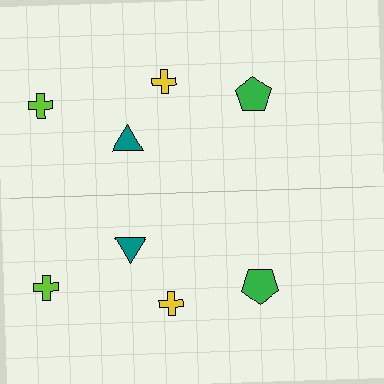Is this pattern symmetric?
Yes, this pattern has bilateral (reflection) symmetry.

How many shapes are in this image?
There are 8 shapes in this image.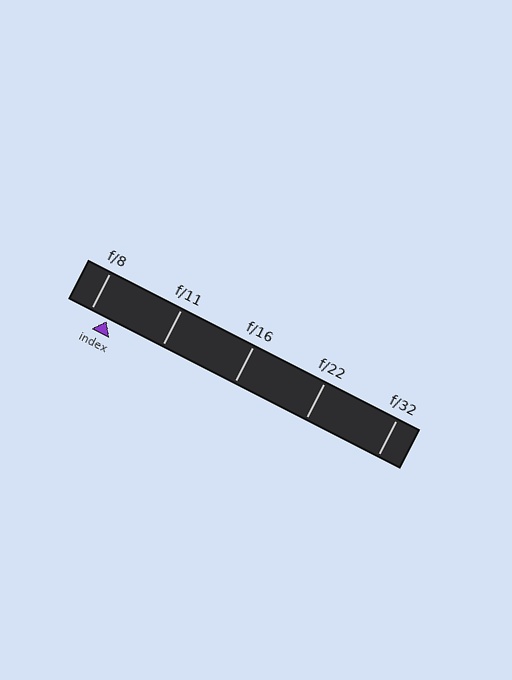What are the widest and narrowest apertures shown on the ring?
The widest aperture shown is f/8 and the narrowest is f/32.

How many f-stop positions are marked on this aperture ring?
There are 5 f-stop positions marked.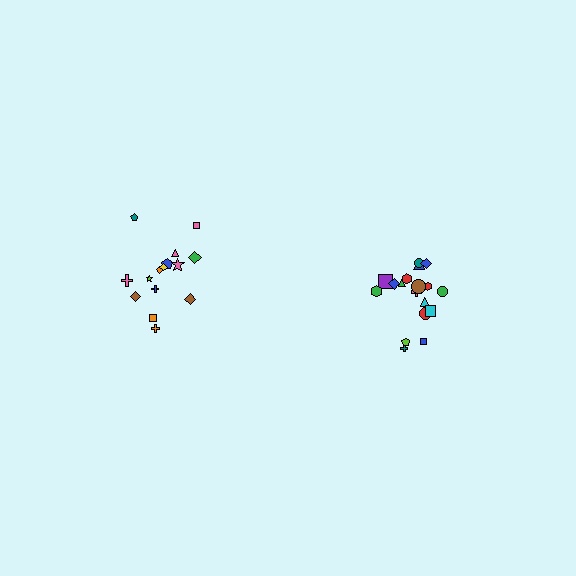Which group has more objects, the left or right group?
The right group.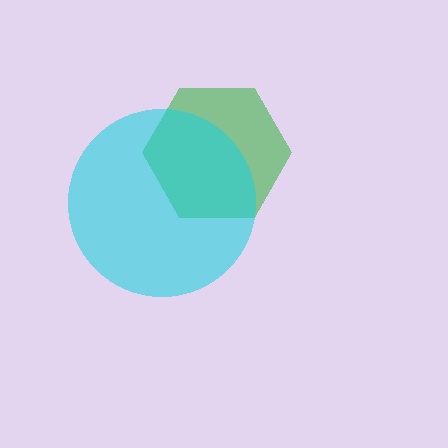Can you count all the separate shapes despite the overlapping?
Yes, there are 2 separate shapes.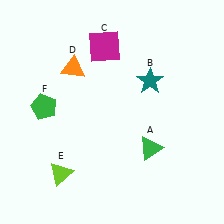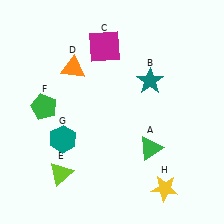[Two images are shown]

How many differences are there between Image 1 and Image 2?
There are 2 differences between the two images.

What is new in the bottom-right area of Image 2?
A yellow star (H) was added in the bottom-right area of Image 2.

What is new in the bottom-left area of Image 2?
A teal hexagon (G) was added in the bottom-left area of Image 2.